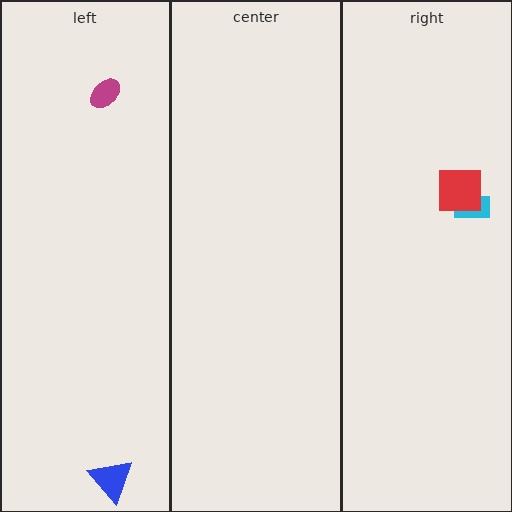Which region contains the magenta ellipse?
The left region.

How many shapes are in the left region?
2.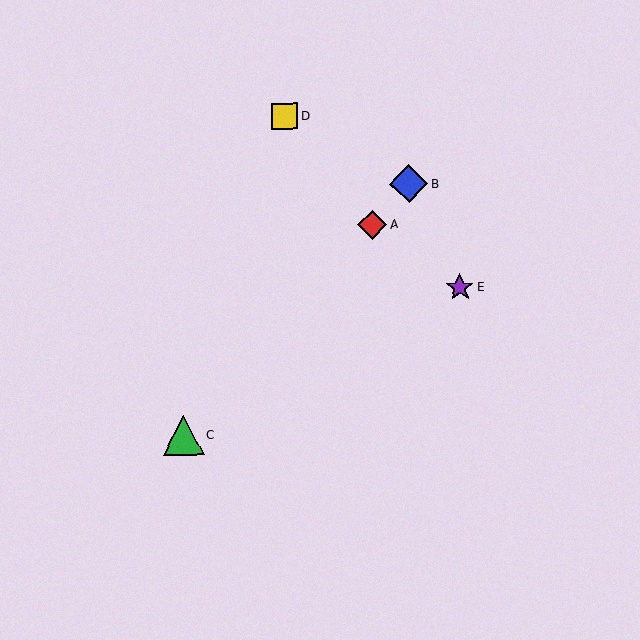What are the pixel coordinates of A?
Object A is at (372, 225).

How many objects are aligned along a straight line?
3 objects (A, B, C) are aligned along a straight line.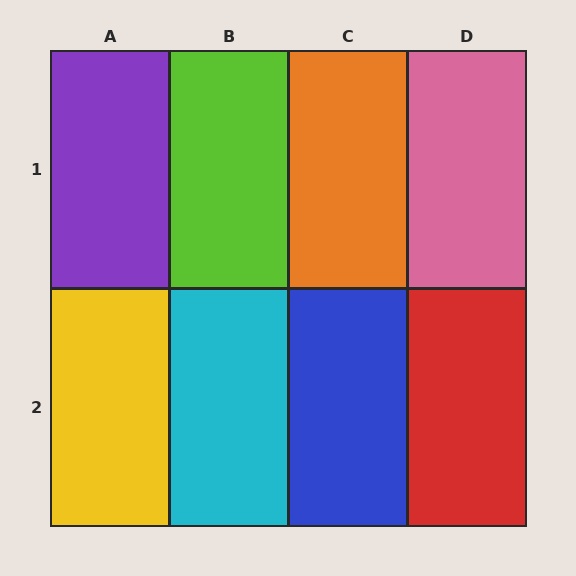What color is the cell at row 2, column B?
Cyan.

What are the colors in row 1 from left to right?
Purple, lime, orange, pink.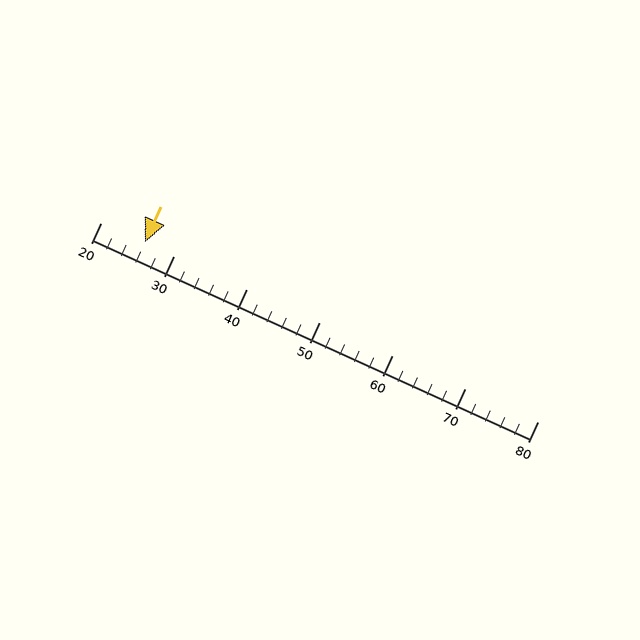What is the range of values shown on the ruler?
The ruler shows values from 20 to 80.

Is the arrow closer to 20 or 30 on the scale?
The arrow is closer to 30.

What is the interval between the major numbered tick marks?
The major tick marks are spaced 10 units apart.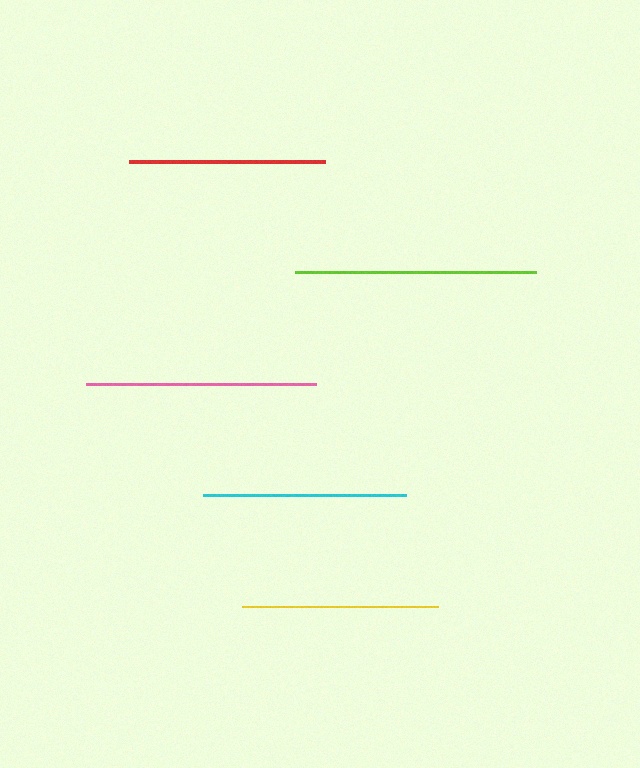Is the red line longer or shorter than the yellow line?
The yellow line is longer than the red line.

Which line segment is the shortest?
The red line is the shortest at approximately 195 pixels.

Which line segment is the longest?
The lime line is the longest at approximately 241 pixels.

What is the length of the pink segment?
The pink segment is approximately 230 pixels long.